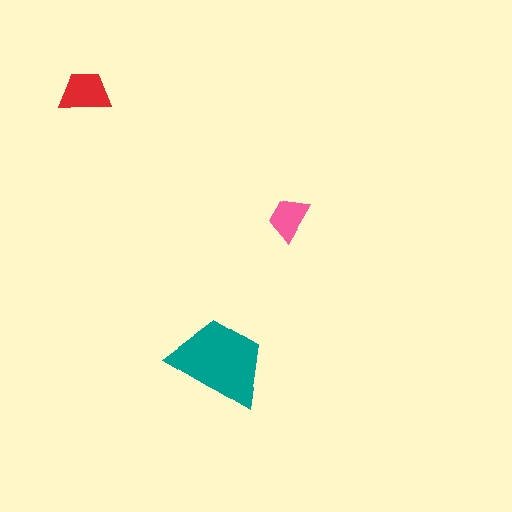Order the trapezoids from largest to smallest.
the teal one, the red one, the pink one.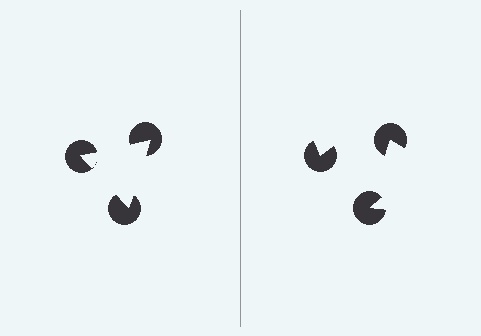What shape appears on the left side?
An illusory triangle.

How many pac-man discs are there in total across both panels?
6 — 3 on each side.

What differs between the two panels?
The pac-man discs are positioned identically on both sides; only the wedge orientations differ. On the left they align to a triangle; on the right they are misaligned.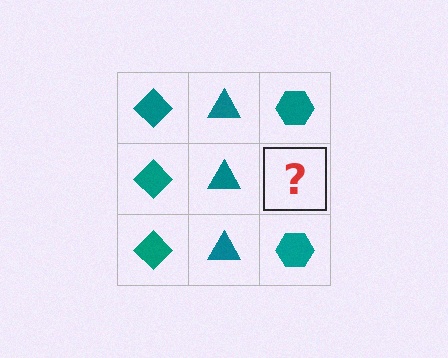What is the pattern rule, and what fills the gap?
The rule is that each column has a consistent shape. The gap should be filled with a teal hexagon.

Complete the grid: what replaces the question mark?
The question mark should be replaced with a teal hexagon.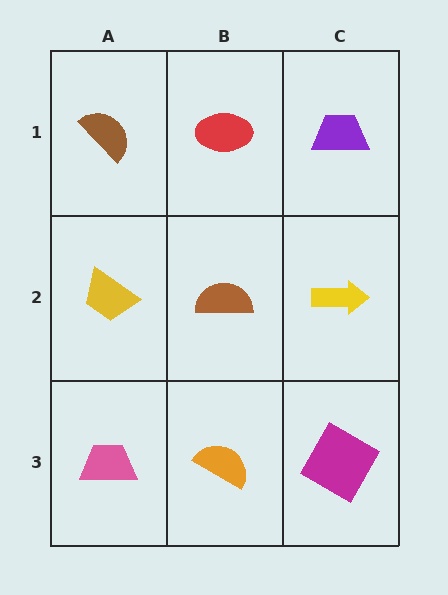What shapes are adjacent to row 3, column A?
A yellow trapezoid (row 2, column A), an orange semicircle (row 3, column B).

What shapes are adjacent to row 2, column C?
A purple trapezoid (row 1, column C), a magenta square (row 3, column C), a brown semicircle (row 2, column B).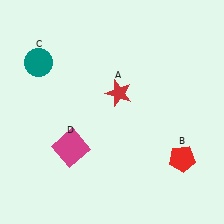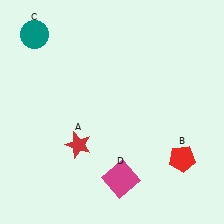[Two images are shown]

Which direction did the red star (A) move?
The red star (A) moved down.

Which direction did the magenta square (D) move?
The magenta square (D) moved right.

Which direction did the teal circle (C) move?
The teal circle (C) moved up.